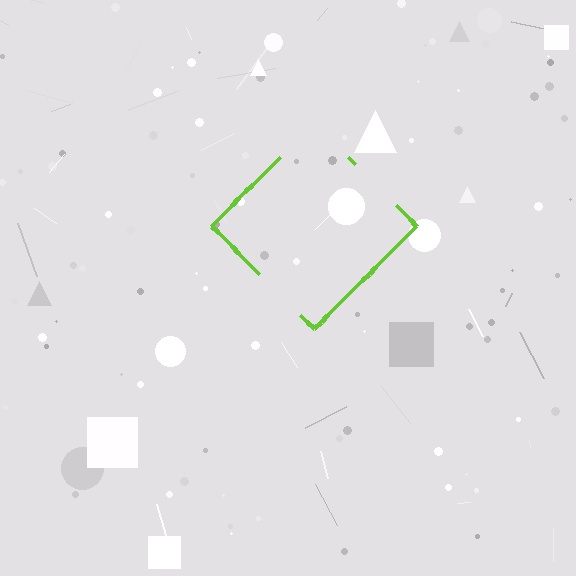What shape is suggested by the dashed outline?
The dashed outline suggests a diamond.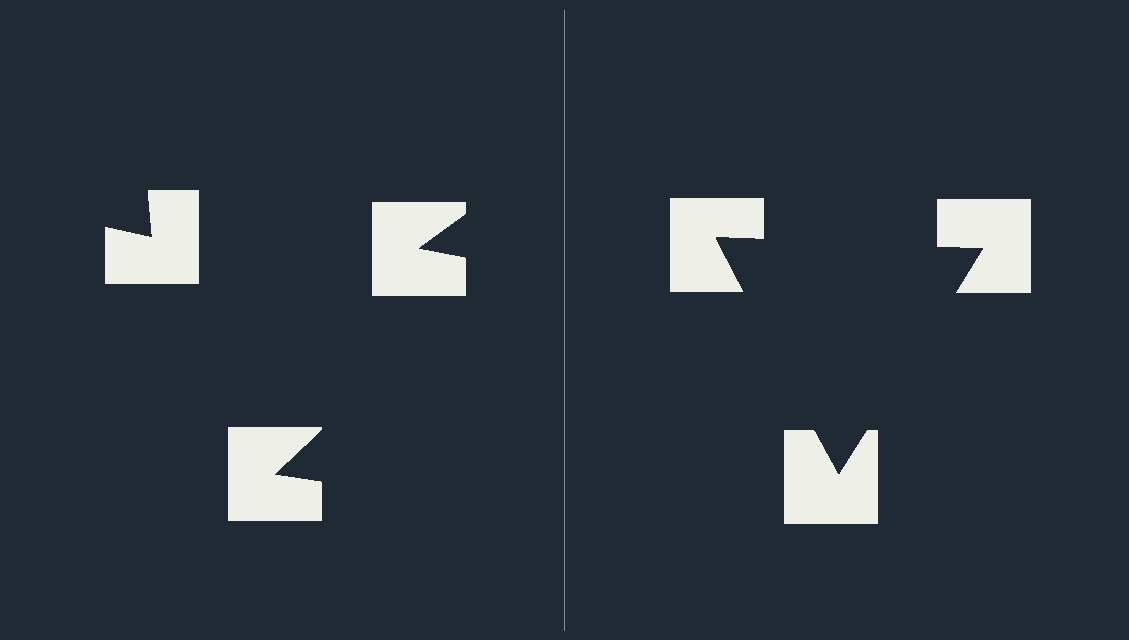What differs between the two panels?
The notched squares are positioned identically on both sides; only the wedge orientations differ. On the right they align to a triangle; on the left they are misaligned.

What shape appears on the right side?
An illusory triangle.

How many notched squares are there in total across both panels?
6 — 3 on each side.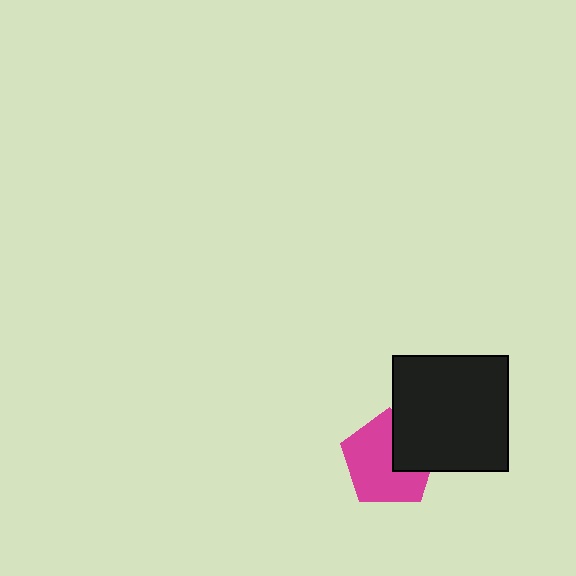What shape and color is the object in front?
The object in front is a black square.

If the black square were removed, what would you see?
You would see the complete magenta pentagon.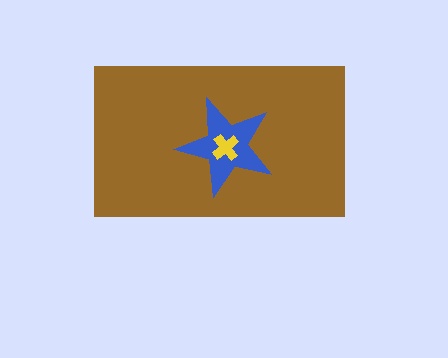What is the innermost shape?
The yellow cross.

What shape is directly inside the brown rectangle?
The blue star.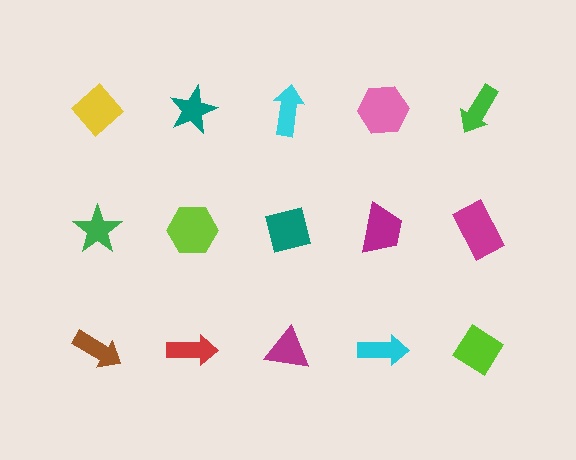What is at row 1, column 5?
A green arrow.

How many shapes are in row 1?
5 shapes.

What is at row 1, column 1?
A yellow diamond.